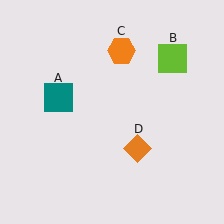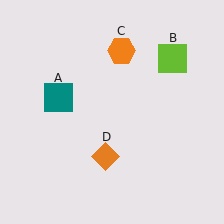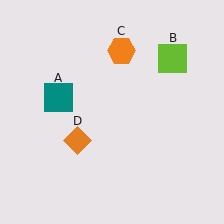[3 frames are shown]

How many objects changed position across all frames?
1 object changed position: orange diamond (object D).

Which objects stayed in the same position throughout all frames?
Teal square (object A) and lime square (object B) and orange hexagon (object C) remained stationary.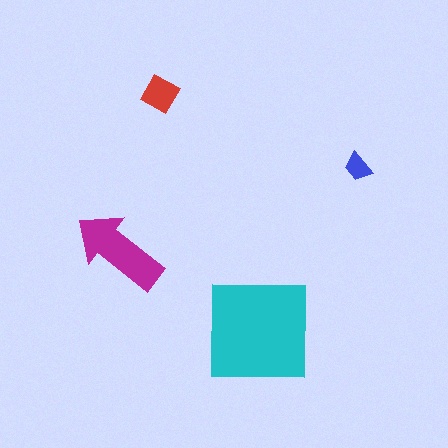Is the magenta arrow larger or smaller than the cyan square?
Smaller.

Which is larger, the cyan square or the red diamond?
The cyan square.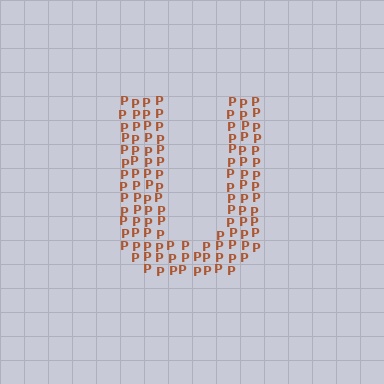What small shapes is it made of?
It is made of small letter P's.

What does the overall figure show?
The overall figure shows the letter U.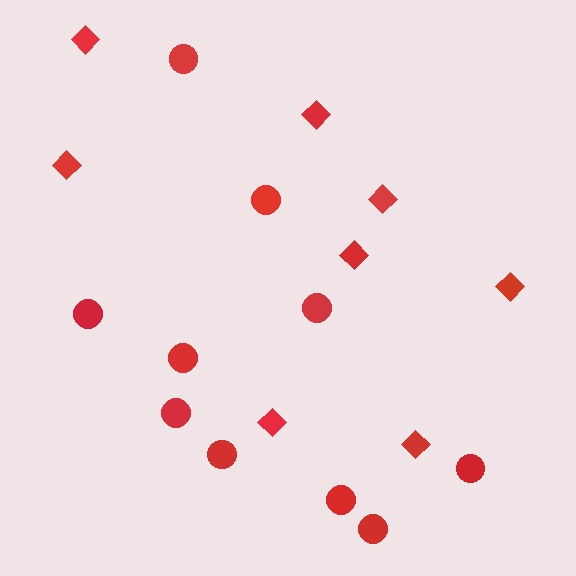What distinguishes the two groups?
There are 2 groups: one group of diamonds (8) and one group of circles (10).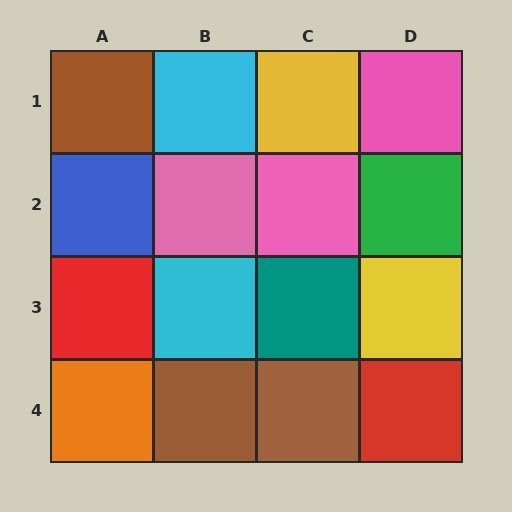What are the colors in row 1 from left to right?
Brown, cyan, yellow, pink.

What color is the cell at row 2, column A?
Blue.